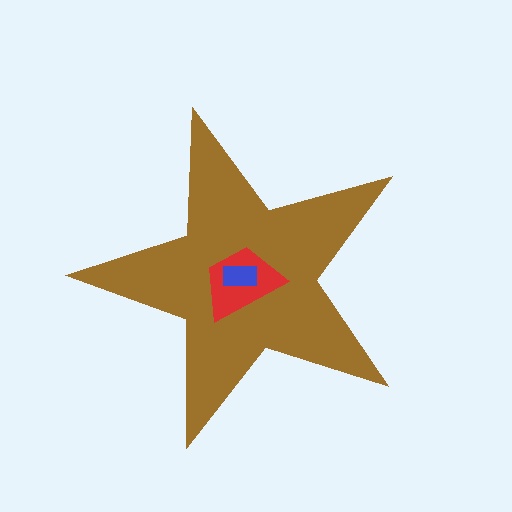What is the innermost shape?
The blue rectangle.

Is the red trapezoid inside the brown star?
Yes.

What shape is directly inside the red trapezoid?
The blue rectangle.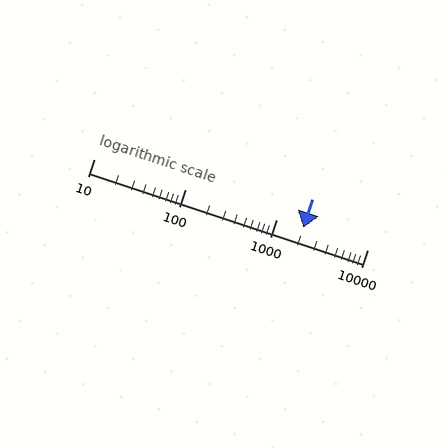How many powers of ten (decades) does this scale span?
The scale spans 3 decades, from 10 to 10000.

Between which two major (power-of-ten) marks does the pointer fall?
The pointer is between 1000 and 10000.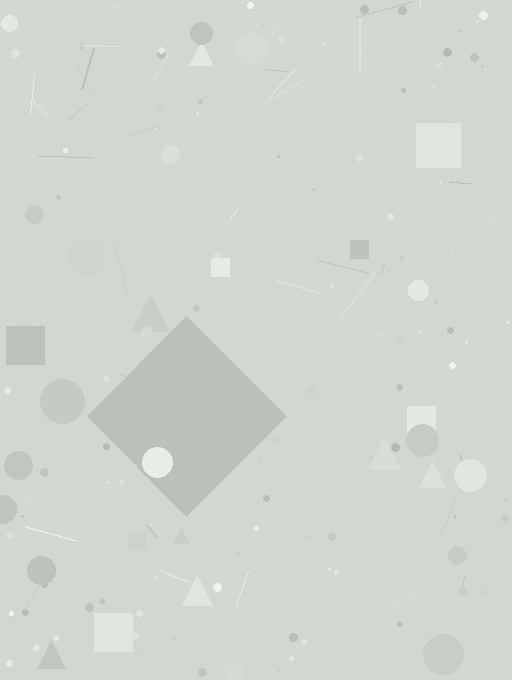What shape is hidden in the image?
A diamond is hidden in the image.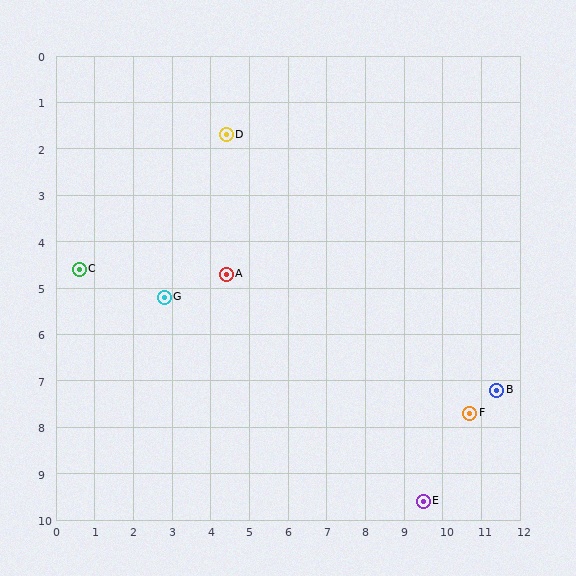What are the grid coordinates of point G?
Point G is at approximately (2.8, 5.2).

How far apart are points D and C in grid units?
Points D and C are about 4.8 grid units apart.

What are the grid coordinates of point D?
Point D is at approximately (4.4, 1.7).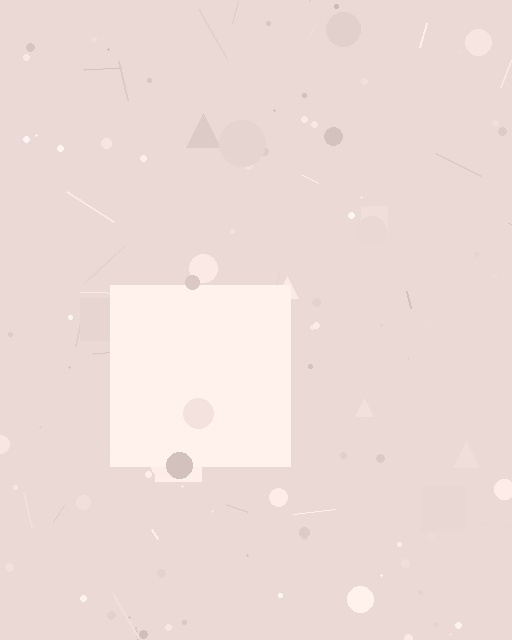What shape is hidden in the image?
A square is hidden in the image.